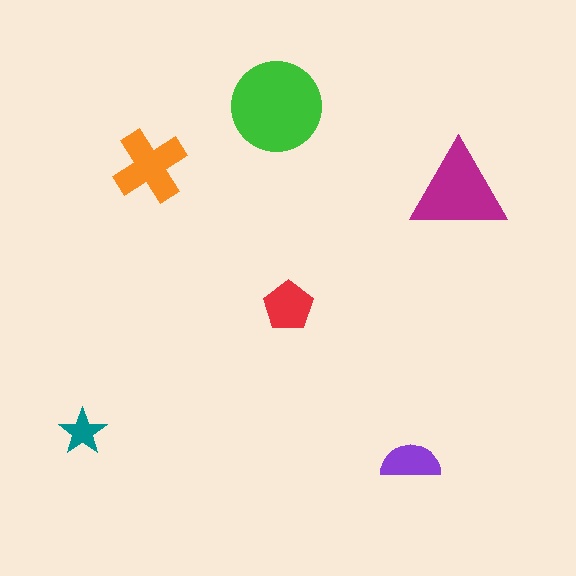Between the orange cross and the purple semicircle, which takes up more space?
The orange cross.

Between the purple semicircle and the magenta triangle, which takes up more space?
The magenta triangle.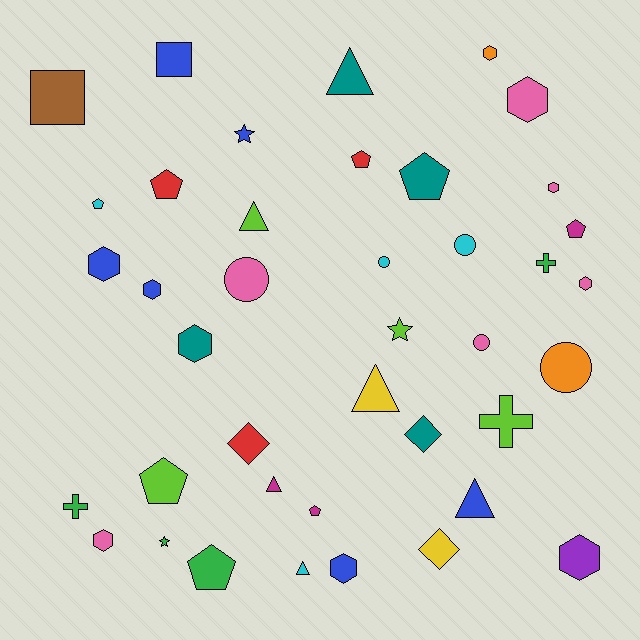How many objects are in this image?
There are 40 objects.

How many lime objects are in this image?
There are 4 lime objects.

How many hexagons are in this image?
There are 10 hexagons.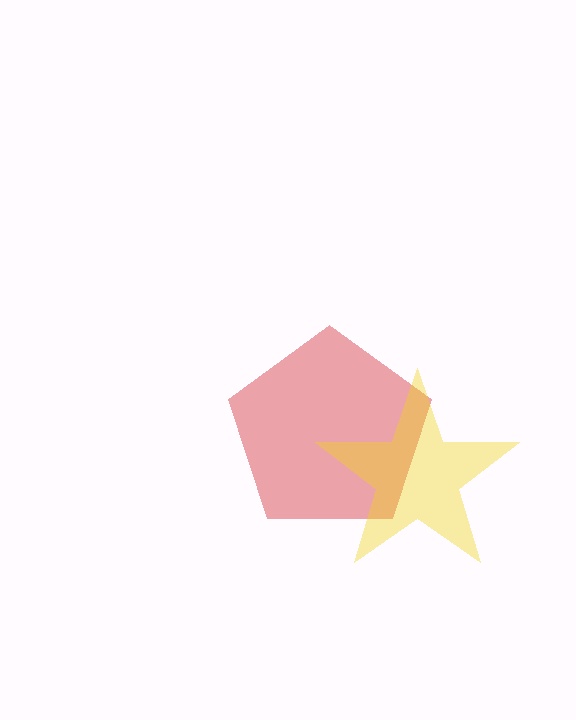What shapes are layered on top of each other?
The layered shapes are: a red pentagon, a yellow star.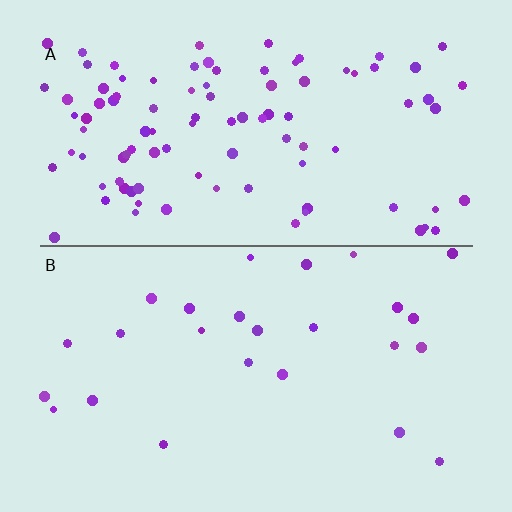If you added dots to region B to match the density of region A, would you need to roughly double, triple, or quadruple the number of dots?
Approximately quadruple.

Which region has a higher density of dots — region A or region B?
A (the top).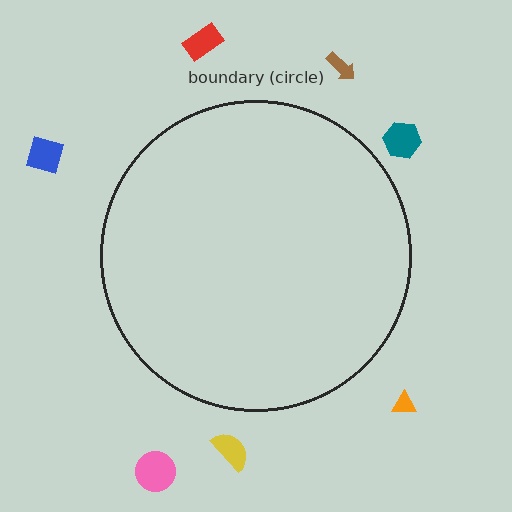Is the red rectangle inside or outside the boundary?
Outside.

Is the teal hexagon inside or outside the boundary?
Outside.